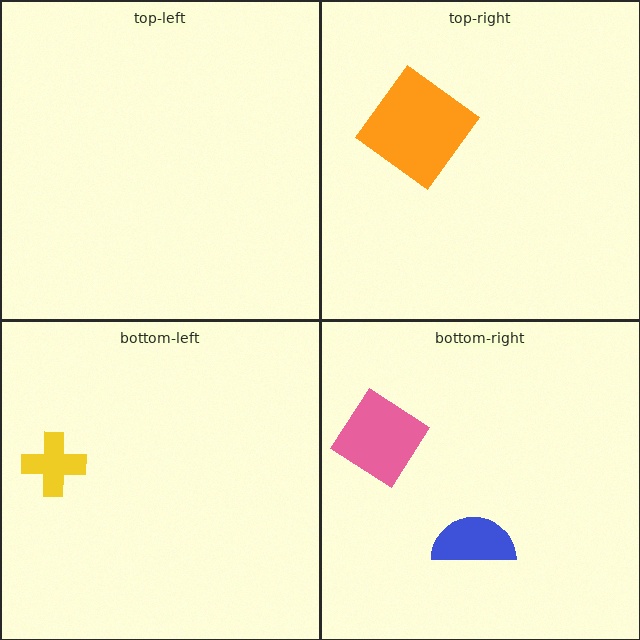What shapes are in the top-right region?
The orange diamond.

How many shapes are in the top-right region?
1.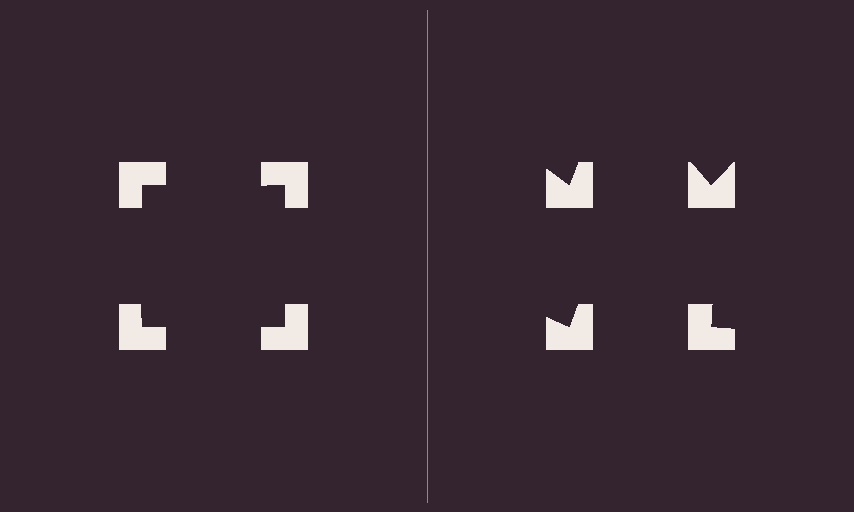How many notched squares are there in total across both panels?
8 — 4 on each side.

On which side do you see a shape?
An illusory square appears on the left side. On the right side the wedge cuts are rotated, so no coherent shape forms.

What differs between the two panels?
The notched squares are positioned identically on both sides; only the wedge orientations differ. On the left they align to a square; on the right they are misaligned.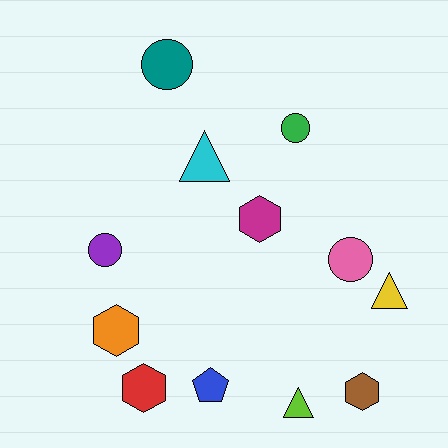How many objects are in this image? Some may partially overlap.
There are 12 objects.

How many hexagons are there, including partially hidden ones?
There are 4 hexagons.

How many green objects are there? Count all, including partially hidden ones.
There is 1 green object.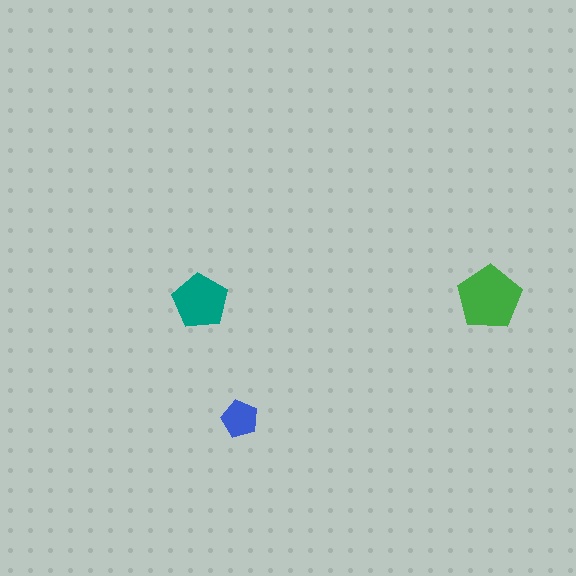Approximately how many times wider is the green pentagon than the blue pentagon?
About 1.5 times wider.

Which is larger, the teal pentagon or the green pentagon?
The green one.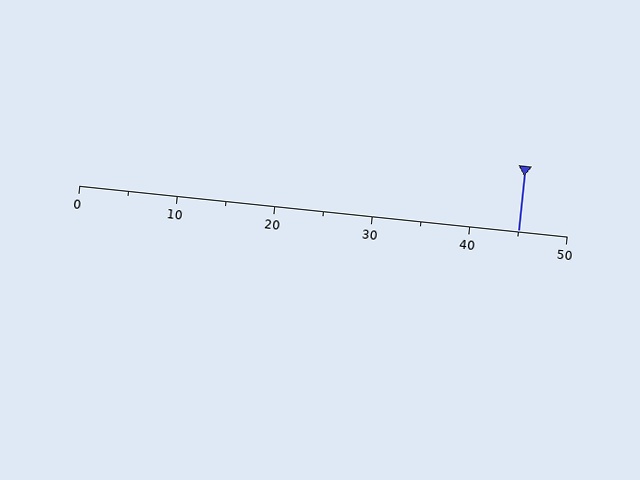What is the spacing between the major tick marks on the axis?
The major ticks are spaced 10 apart.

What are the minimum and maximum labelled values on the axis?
The axis runs from 0 to 50.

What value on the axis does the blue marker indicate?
The marker indicates approximately 45.